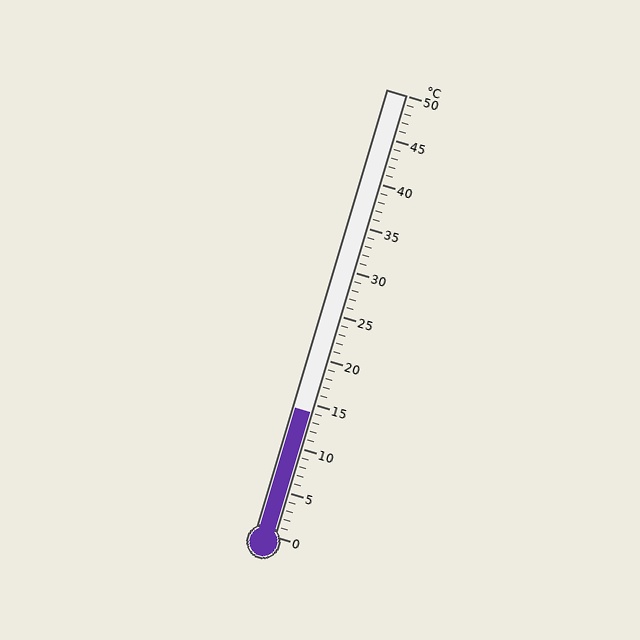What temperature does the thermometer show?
The thermometer shows approximately 14°C.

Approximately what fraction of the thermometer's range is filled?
The thermometer is filled to approximately 30% of its range.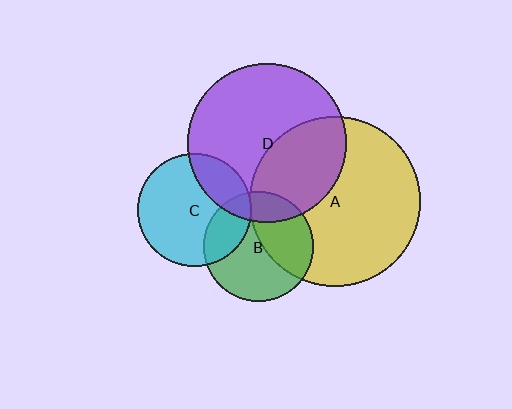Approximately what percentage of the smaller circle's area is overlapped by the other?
Approximately 40%.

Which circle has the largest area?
Circle A (yellow).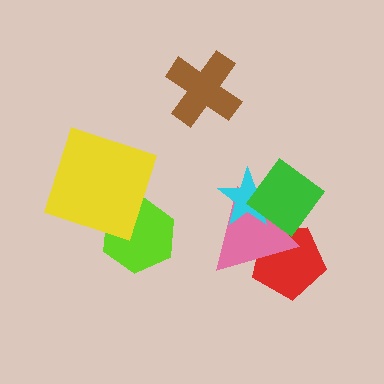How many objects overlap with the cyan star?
2 objects overlap with the cyan star.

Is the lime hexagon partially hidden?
Yes, it is partially covered by another shape.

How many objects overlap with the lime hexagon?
1 object overlaps with the lime hexagon.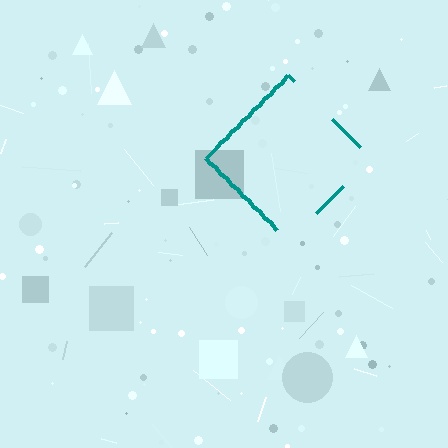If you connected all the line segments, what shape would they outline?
They would outline a diamond.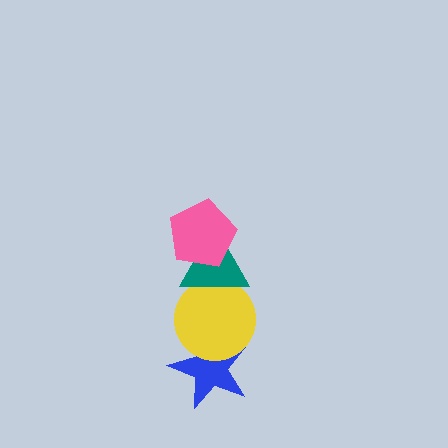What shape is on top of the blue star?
The yellow circle is on top of the blue star.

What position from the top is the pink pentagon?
The pink pentagon is 1st from the top.